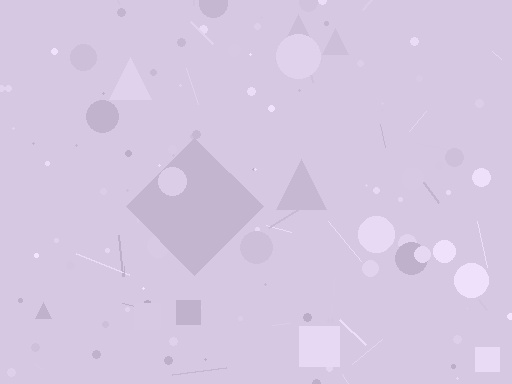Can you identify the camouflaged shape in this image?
The camouflaged shape is a diamond.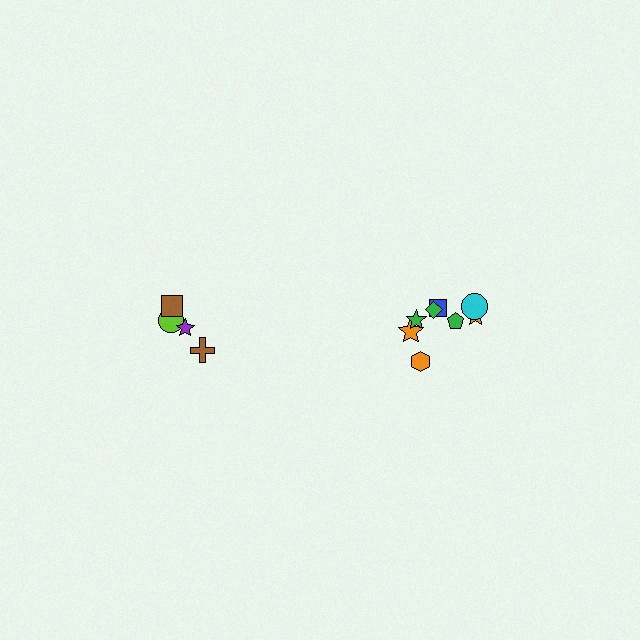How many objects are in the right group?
There are 8 objects.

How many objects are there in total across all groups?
There are 12 objects.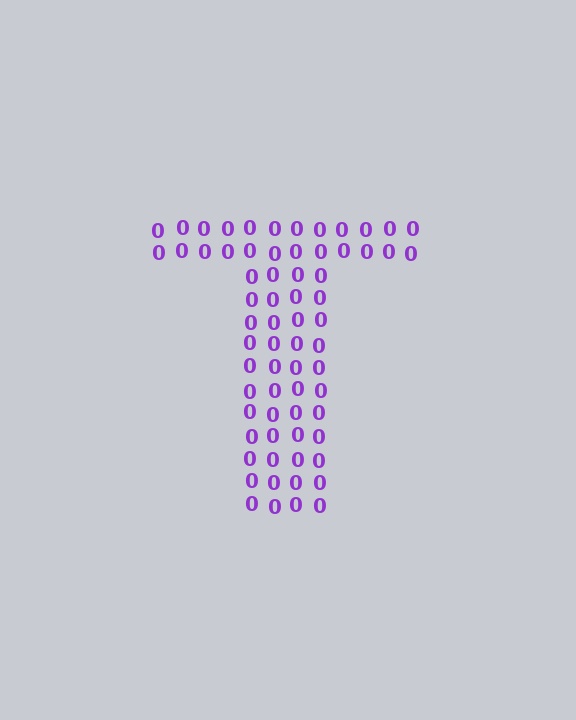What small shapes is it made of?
It is made of small digit 0's.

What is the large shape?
The large shape is the letter T.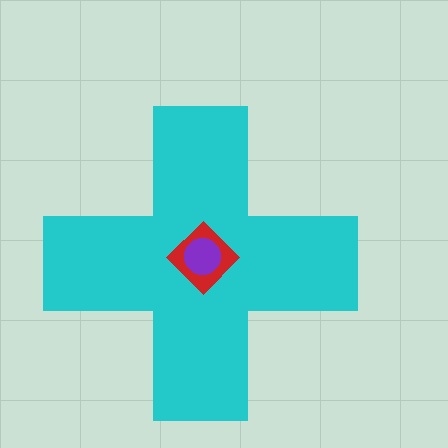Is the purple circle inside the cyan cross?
Yes.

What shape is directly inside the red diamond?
The purple circle.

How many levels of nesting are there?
3.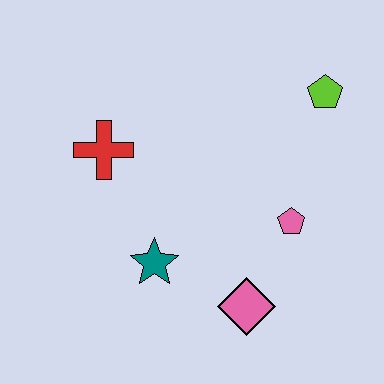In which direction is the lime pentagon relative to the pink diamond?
The lime pentagon is above the pink diamond.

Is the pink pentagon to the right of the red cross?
Yes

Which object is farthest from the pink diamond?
The lime pentagon is farthest from the pink diamond.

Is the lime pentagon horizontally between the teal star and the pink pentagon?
No